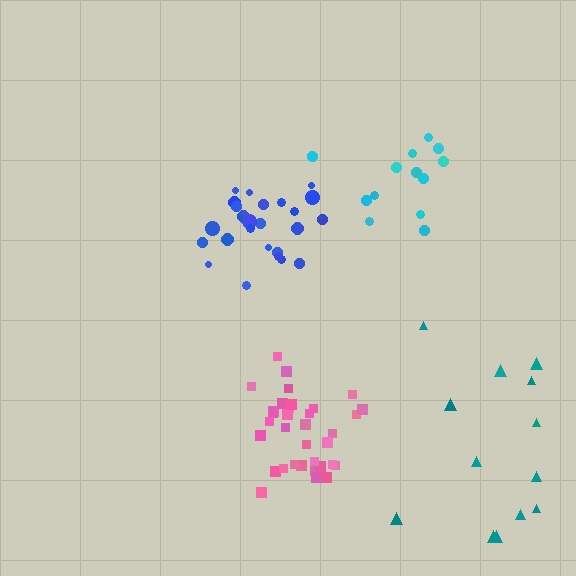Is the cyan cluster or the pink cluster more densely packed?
Pink.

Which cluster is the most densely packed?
Pink.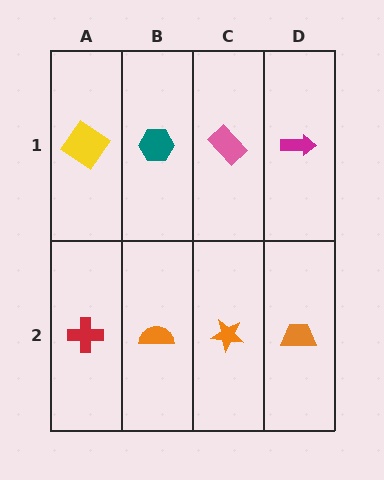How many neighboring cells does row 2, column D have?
2.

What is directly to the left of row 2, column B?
A red cross.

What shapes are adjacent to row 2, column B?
A teal hexagon (row 1, column B), a red cross (row 2, column A), an orange star (row 2, column C).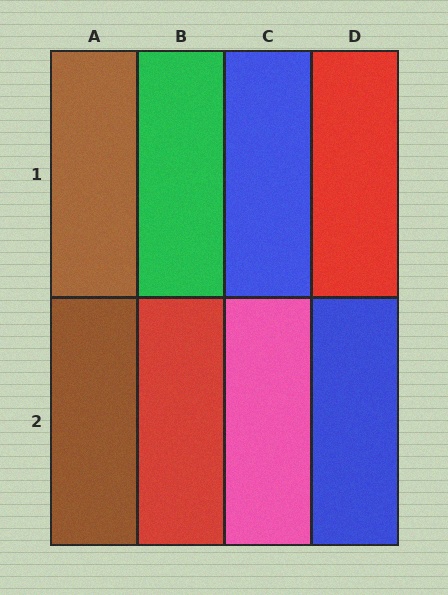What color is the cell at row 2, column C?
Pink.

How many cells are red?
2 cells are red.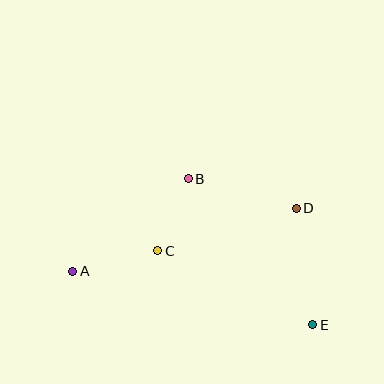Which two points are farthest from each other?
Points A and E are farthest from each other.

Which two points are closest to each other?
Points B and C are closest to each other.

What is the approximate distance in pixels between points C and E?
The distance between C and E is approximately 172 pixels.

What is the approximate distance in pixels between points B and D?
The distance between B and D is approximately 112 pixels.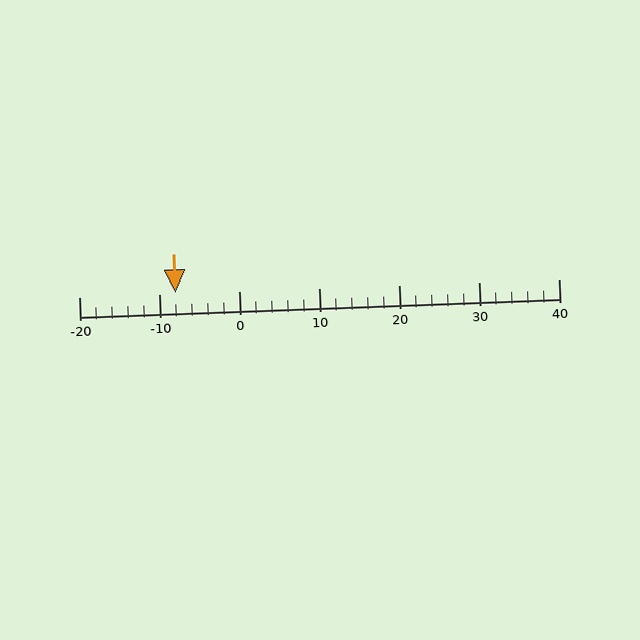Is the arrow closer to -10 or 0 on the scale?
The arrow is closer to -10.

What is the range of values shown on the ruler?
The ruler shows values from -20 to 40.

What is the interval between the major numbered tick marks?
The major tick marks are spaced 10 units apart.